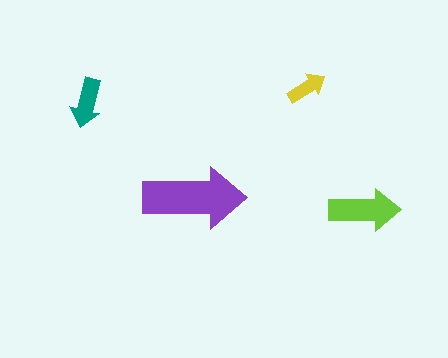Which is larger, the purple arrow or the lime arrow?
The purple one.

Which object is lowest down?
The lime arrow is bottommost.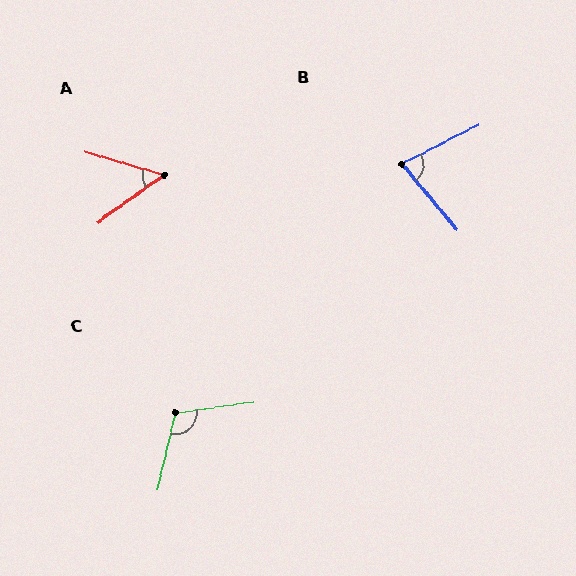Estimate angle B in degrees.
Approximately 77 degrees.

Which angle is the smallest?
A, at approximately 52 degrees.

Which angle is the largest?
C, at approximately 111 degrees.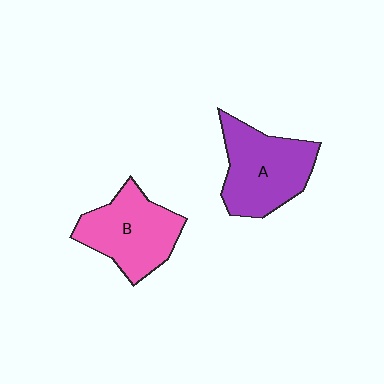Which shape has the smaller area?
Shape B (pink).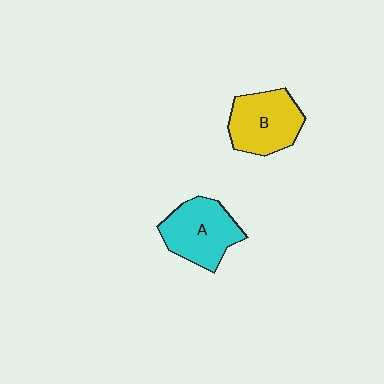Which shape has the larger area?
Shape A (cyan).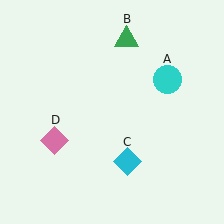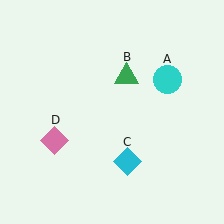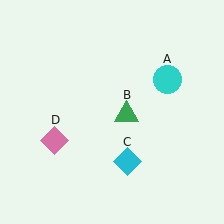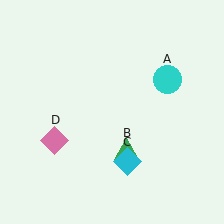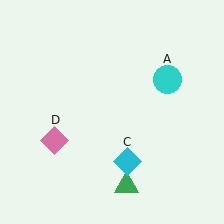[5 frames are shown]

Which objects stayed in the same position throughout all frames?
Cyan circle (object A) and cyan diamond (object C) and pink diamond (object D) remained stationary.